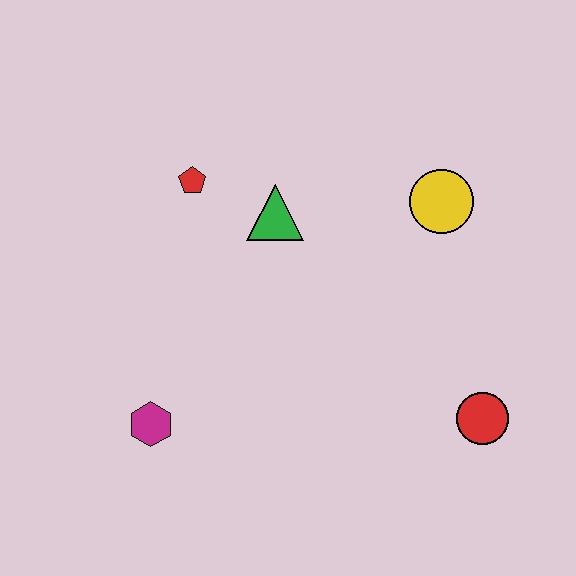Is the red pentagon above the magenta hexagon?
Yes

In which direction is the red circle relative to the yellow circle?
The red circle is below the yellow circle.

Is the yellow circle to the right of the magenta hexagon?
Yes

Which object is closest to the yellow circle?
The green triangle is closest to the yellow circle.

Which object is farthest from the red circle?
The red pentagon is farthest from the red circle.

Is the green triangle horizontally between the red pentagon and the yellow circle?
Yes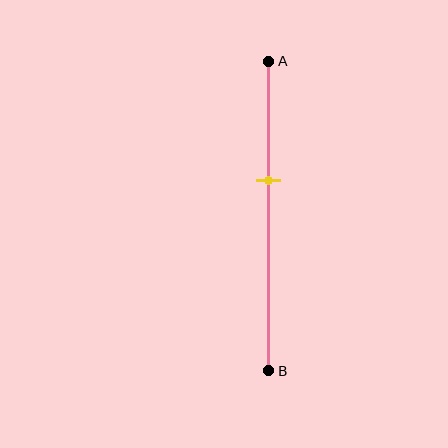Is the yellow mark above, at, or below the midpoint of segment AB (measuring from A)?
The yellow mark is above the midpoint of segment AB.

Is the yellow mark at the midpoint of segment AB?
No, the mark is at about 40% from A, not at the 50% midpoint.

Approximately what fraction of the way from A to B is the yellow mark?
The yellow mark is approximately 40% of the way from A to B.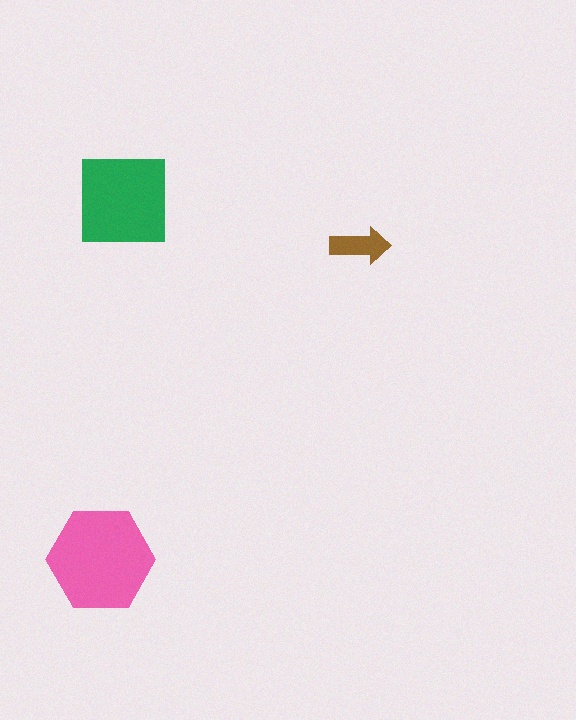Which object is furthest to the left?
The pink hexagon is leftmost.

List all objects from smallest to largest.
The brown arrow, the green square, the pink hexagon.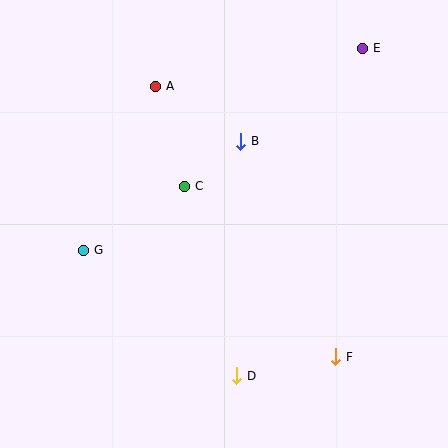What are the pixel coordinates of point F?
Point F is at (336, 357).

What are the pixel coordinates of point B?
Point B is at (241, 141).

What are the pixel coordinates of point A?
Point A is at (156, 86).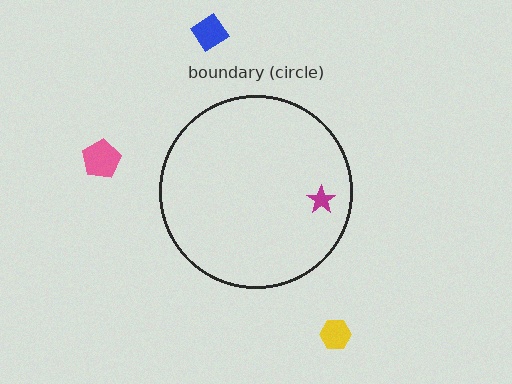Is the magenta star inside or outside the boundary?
Inside.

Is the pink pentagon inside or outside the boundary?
Outside.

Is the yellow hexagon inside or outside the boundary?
Outside.